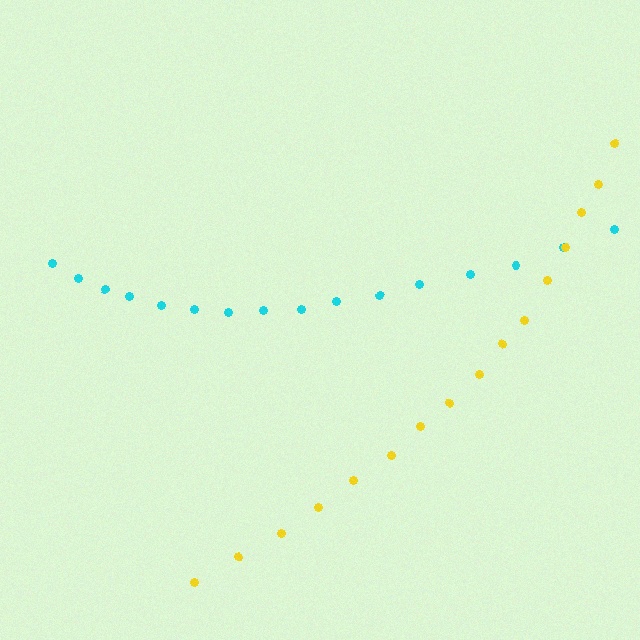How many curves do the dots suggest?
There are 2 distinct paths.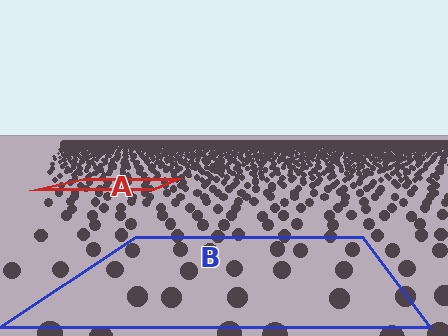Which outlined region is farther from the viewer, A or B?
Region A is farther from the viewer — the texture elements inside it appear smaller and more densely packed.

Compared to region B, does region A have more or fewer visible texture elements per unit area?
Region A has more texture elements per unit area — they are packed more densely because it is farther away.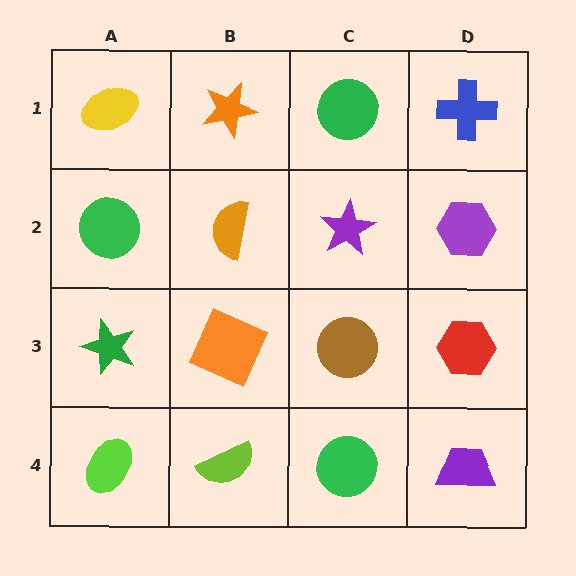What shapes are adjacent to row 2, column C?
A green circle (row 1, column C), a brown circle (row 3, column C), an orange semicircle (row 2, column B), a purple hexagon (row 2, column D).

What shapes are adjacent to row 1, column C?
A purple star (row 2, column C), an orange star (row 1, column B), a blue cross (row 1, column D).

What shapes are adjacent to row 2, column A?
A yellow ellipse (row 1, column A), a green star (row 3, column A), an orange semicircle (row 2, column B).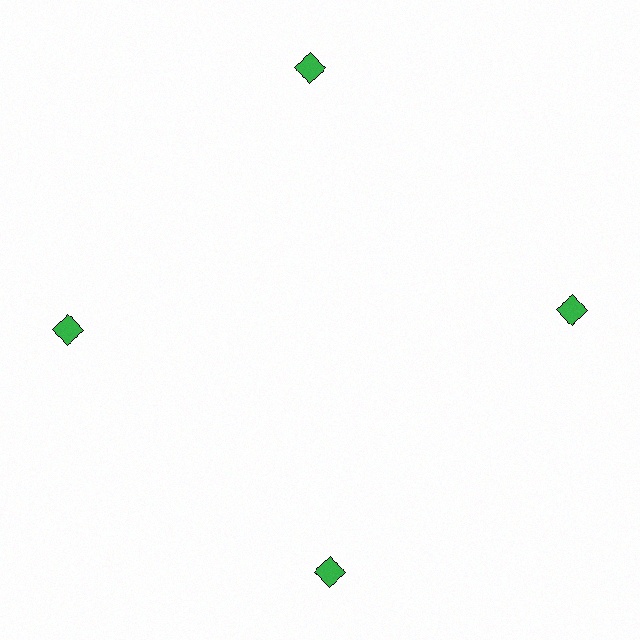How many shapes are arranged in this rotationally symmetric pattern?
There are 4 shapes, arranged in 4 groups of 1.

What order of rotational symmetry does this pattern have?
This pattern has 4-fold rotational symmetry.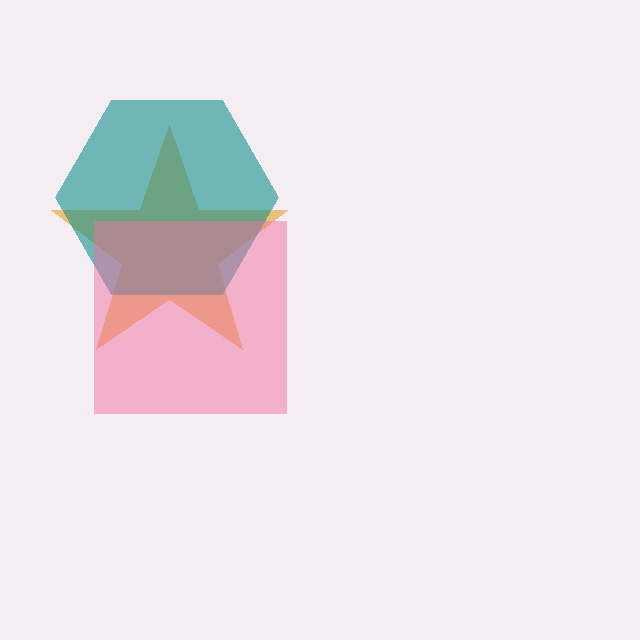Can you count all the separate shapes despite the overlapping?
Yes, there are 3 separate shapes.